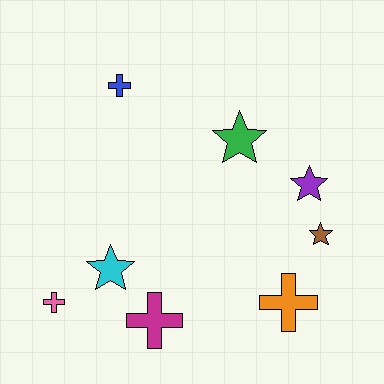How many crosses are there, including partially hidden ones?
There are 4 crosses.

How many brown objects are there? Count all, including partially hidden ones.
There is 1 brown object.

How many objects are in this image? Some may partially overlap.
There are 8 objects.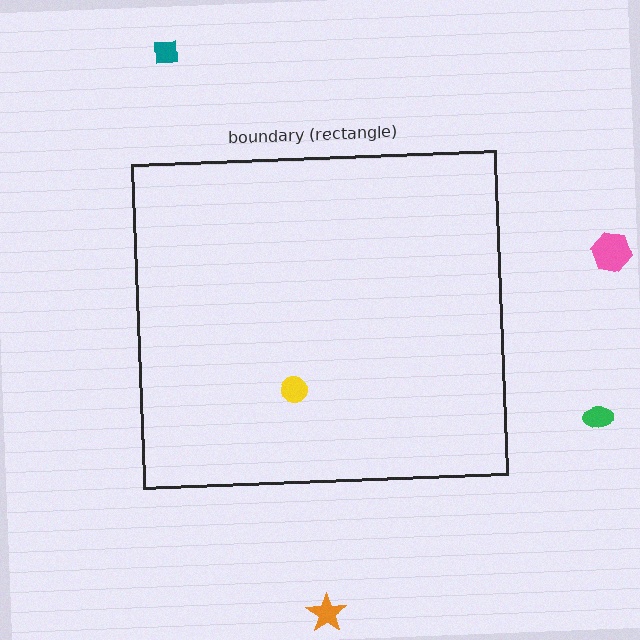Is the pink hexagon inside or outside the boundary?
Outside.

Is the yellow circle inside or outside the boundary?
Inside.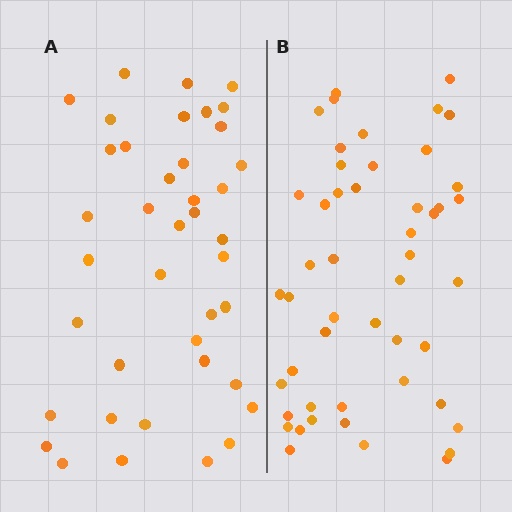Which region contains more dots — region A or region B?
Region B (the right region) has more dots.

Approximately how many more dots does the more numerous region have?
Region B has roughly 8 or so more dots than region A.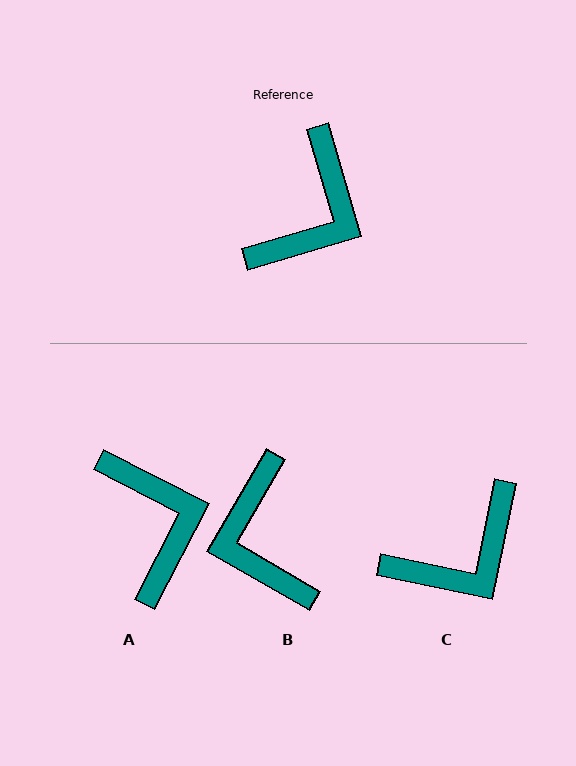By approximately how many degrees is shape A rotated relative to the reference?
Approximately 46 degrees counter-clockwise.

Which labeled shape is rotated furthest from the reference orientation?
B, about 137 degrees away.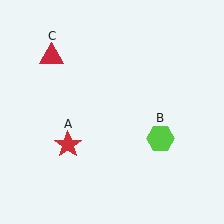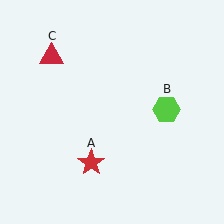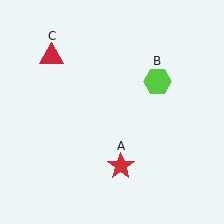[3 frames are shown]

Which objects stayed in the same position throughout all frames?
Red triangle (object C) remained stationary.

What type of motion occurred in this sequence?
The red star (object A), lime hexagon (object B) rotated counterclockwise around the center of the scene.